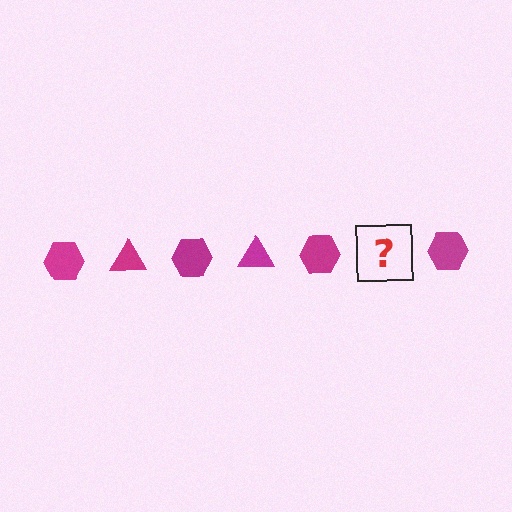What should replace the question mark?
The question mark should be replaced with a magenta triangle.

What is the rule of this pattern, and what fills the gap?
The rule is that the pattern cycles through hexagon, triangle shapes in magenta. The gap should be filled with a magenta triangle.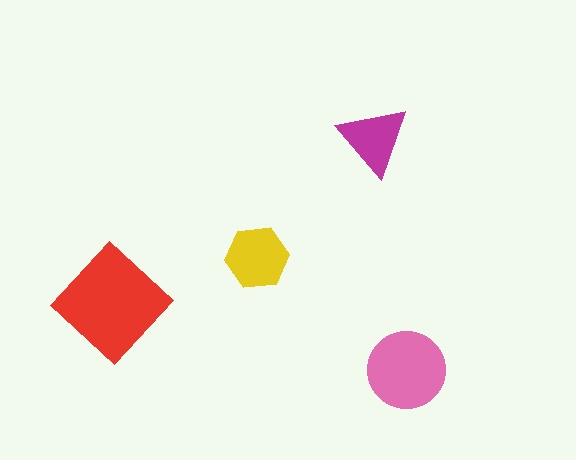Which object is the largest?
The red diamond.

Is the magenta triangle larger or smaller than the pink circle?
Smaller.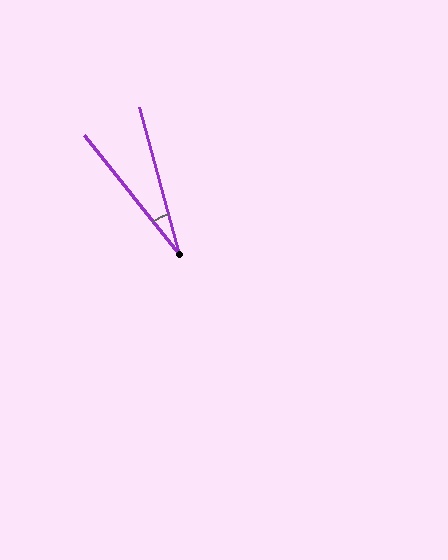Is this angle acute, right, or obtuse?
It is acute.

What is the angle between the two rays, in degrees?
Approximately 23 degrees.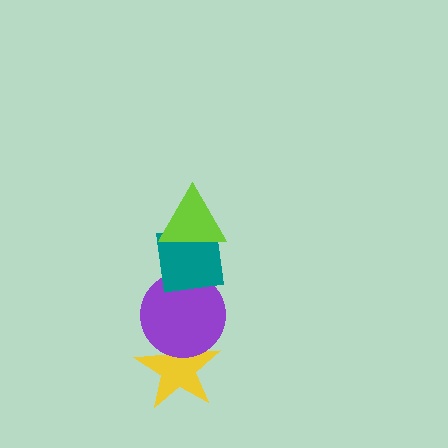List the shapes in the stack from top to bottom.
From top to bottom: the lime triangle, the teal square, the purple circle, the yellow star.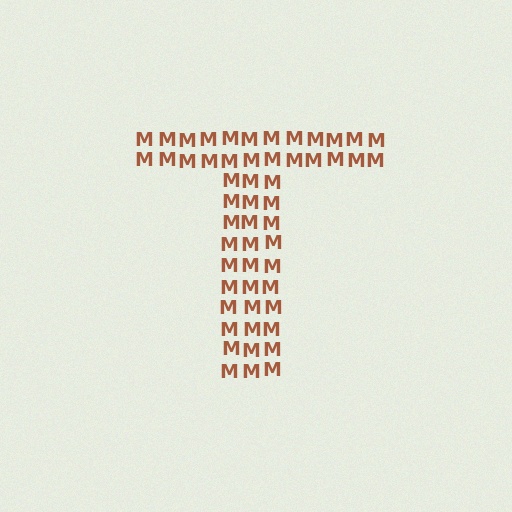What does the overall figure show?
The overall figure shows the letter T.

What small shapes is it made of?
It is made of small letter M's.